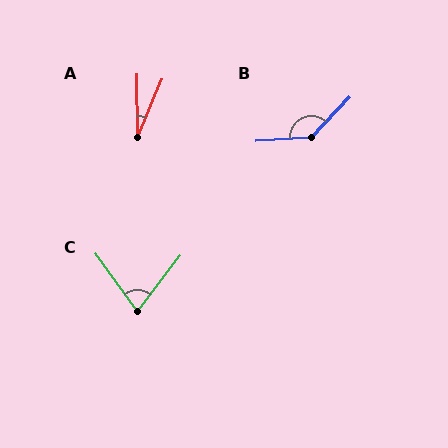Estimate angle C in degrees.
Approximately 74 degrees.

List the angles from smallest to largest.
A (24°), C (74°), B (138°).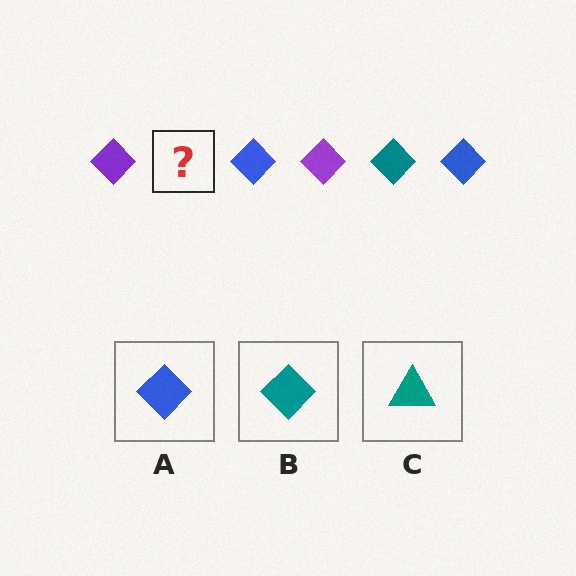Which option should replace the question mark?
Option B.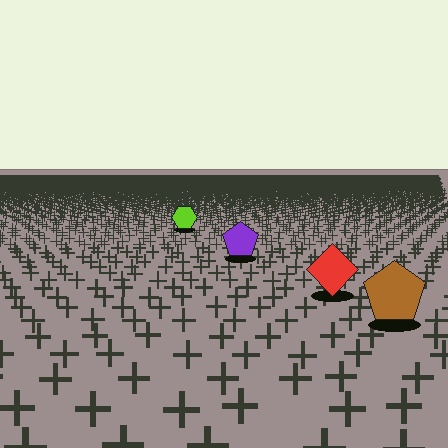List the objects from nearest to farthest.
From nearest to farthest: the brown pentagon, the red diamond, the purple pentagon, the lime hexagon.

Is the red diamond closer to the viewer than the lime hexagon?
Yes. The red diamond is closer — you can tell from the texture gradient: the ground texture is coarser near it.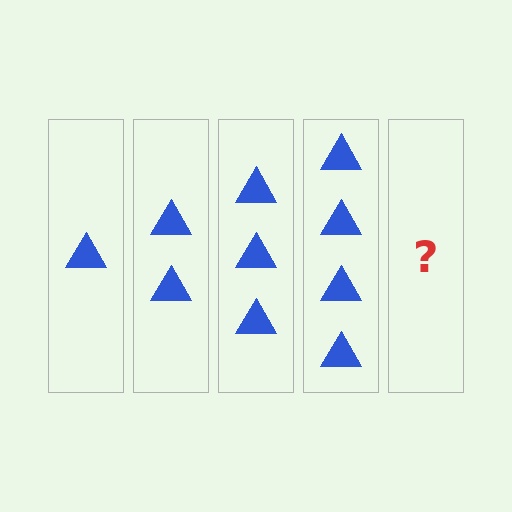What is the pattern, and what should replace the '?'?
The pattern is that each step adds one more triangle. The '?' should be 5 triangles.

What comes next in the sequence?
The next element should be 5 triangles.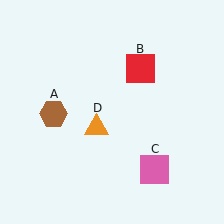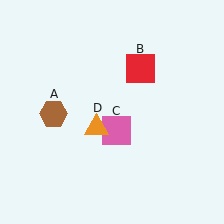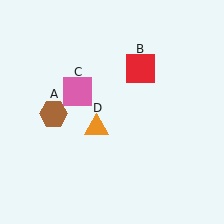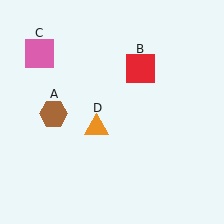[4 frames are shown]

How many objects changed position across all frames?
1 object changed position: pink square (object C).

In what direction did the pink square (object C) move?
The pink square (object C) moved up and to the left.